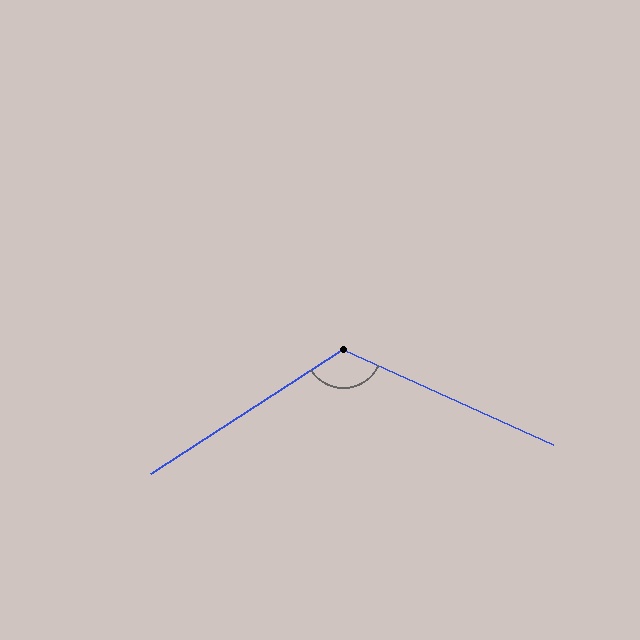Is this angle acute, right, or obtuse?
It is obtuse.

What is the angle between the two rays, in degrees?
Approximately 123 degrees.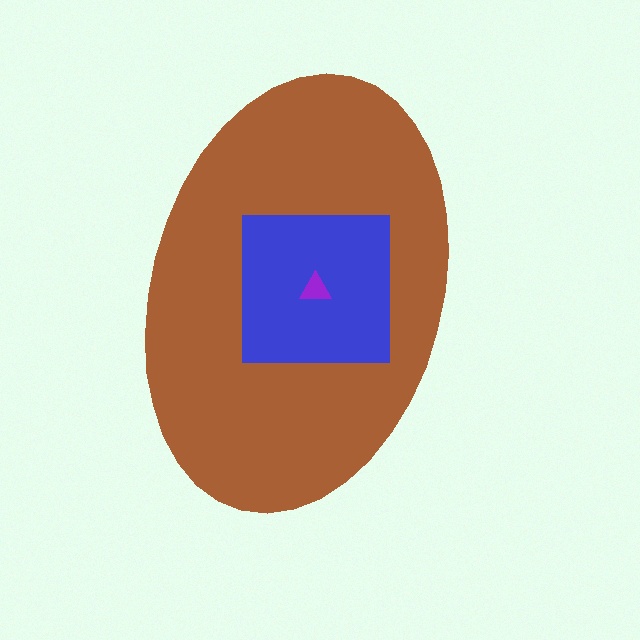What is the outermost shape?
The brown ellipse.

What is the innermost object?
The purple triangle.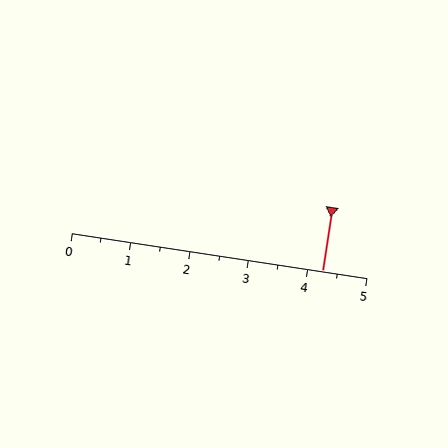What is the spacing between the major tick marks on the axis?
The major ticks are spaced 1 apart.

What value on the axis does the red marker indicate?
The marker indicates approximately 4.2.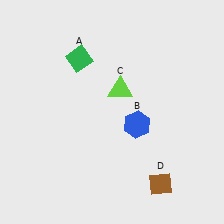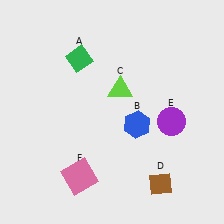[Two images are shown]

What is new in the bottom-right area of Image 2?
A purple circle (E) was added in the bottom-right area of Image 2.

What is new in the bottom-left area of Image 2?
A pink square (F) was added in the bottom-left area of Image 2.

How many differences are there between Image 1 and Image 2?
There are 2 differences between the two images.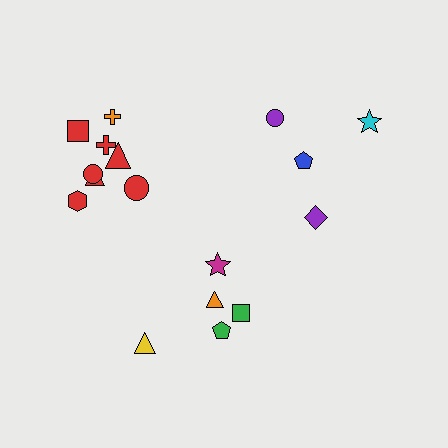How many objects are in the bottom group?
There are 5 objects.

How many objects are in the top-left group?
There are 8 objects.